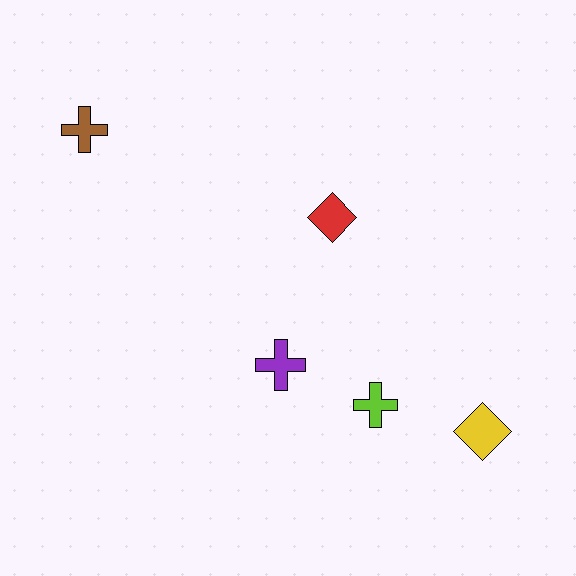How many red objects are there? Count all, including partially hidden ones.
There is 1 red object.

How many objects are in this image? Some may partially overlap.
There are 5 objects.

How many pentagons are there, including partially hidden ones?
There are no pentagons.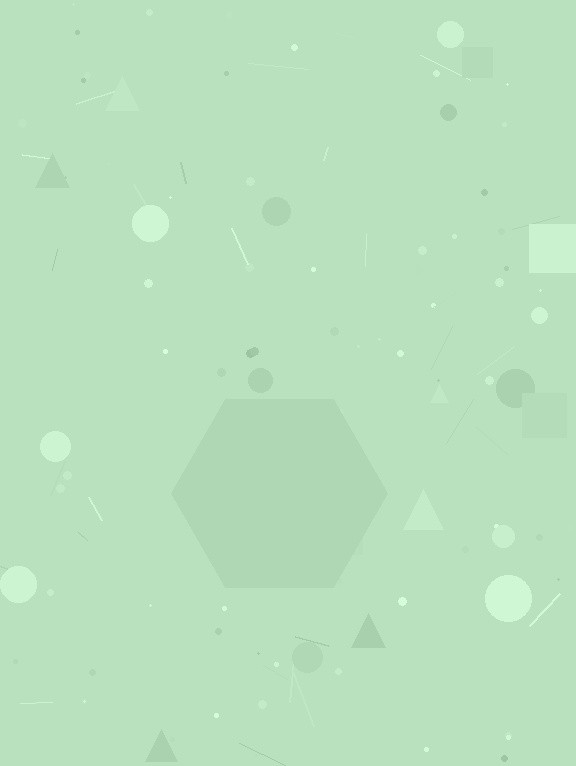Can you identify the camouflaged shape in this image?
The camouflaged shape is a hexagon.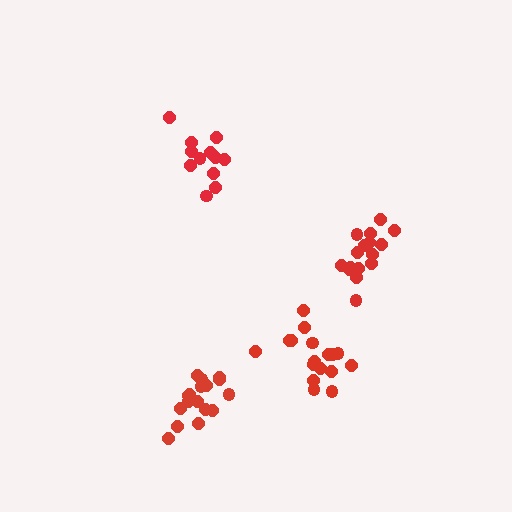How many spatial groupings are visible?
There are 4 spatial groupings.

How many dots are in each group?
Group 1: 16 dots, Group 2: 17 dots, Group 3: 12 dots, Group 4: 17 dots (62 total).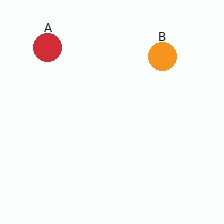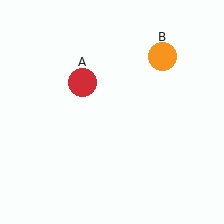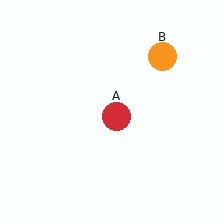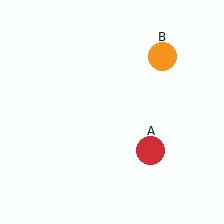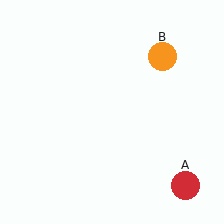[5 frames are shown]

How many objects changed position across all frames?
1 object changed position: red circle (object A).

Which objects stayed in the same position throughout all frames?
Orange circle (object B) remained stationary.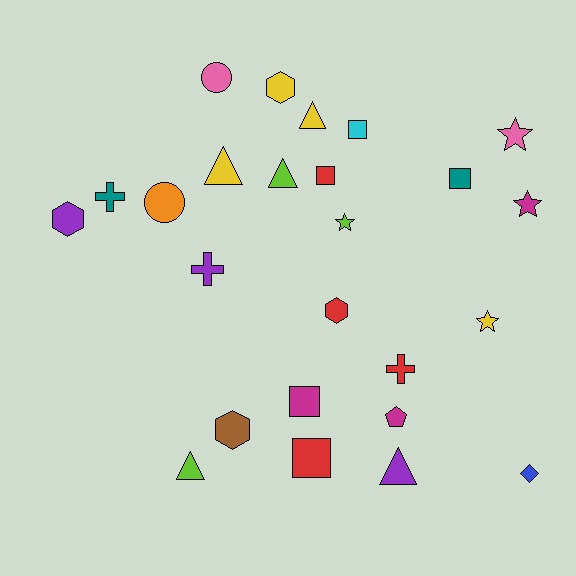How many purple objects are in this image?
There are 3 purple objects.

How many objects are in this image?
There are 25 objects.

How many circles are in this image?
There are 2 circles.